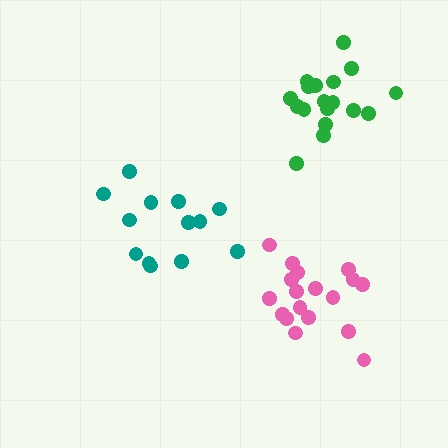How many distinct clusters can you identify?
There are 3 distinct clusters.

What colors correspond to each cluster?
The clusters are colored: teal, pink, green.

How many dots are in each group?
Group 1: 13 dots, Group 2: 18 dots, Group 3: 18 dots (49 total).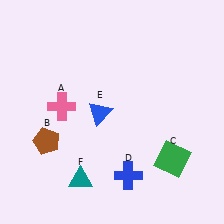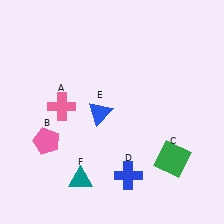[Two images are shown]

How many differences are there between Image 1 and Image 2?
There is 1 difference between the two images.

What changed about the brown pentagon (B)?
In Image 1, B is brown. In Image 2, it changed to pink.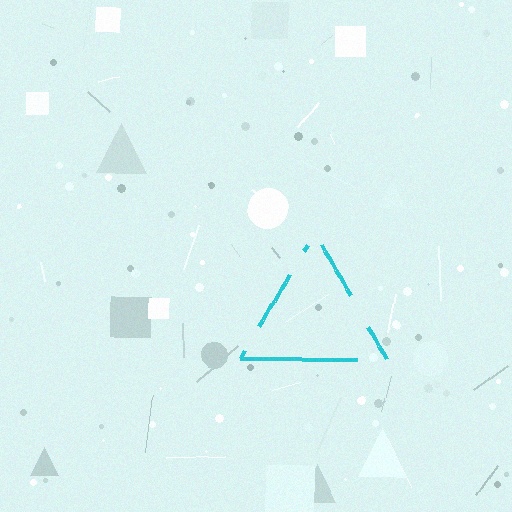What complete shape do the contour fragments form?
The contour fragments form a triangle.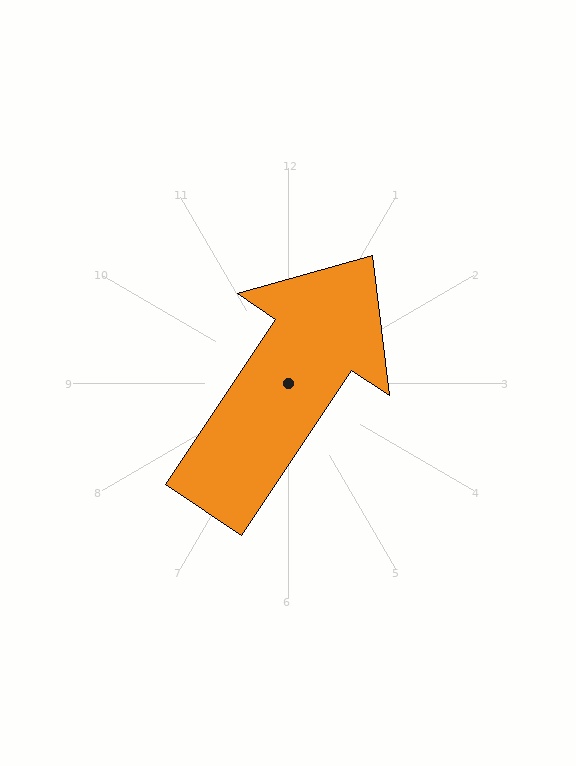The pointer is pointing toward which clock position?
Roughly 1 o'clock.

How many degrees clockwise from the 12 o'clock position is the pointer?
Approximately 34 degrees.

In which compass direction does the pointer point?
Northeast.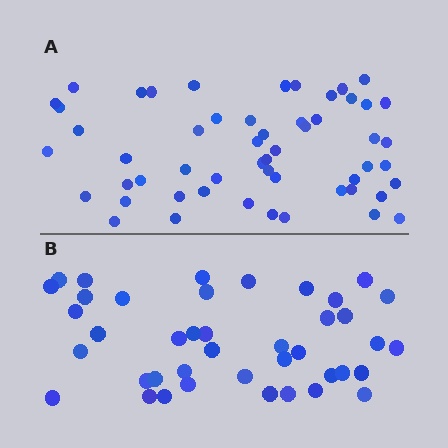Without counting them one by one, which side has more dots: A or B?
Region A (the top region) has more dots.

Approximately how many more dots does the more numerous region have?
Region A has approximately 15 more dots than region B.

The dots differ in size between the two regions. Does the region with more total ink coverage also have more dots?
No. Region B has more total ink coverage because its dots are larger, but region A actually contains more individual dots. Total area can be misleading — the number of items is what matters here.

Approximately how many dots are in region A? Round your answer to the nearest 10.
About 50 dots. (The exact count is 54, which rounds to 50.)